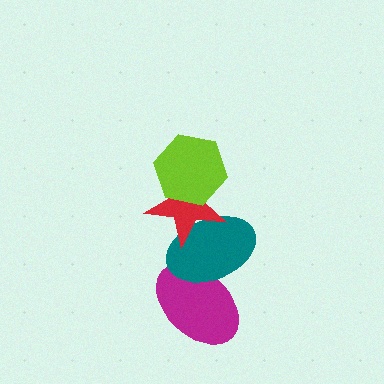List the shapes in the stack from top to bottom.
From top to bottom: the lime hexagon, the red star, the teal ellipse, the magenta ellipse.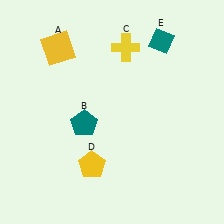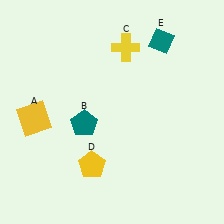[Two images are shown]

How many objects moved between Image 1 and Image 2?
1 object moved between the two images.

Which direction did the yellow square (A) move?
The yellow square (A) moved down.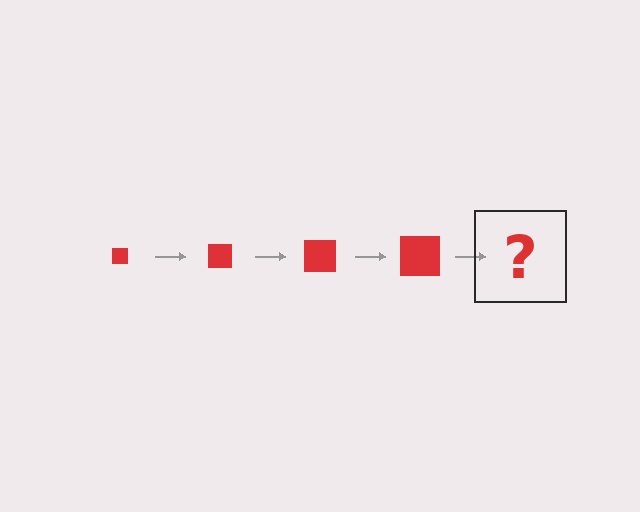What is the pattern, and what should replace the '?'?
The pattern is that the square gets progressively larger each step. The '?' should be a red square, larger than the previous one.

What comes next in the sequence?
The next element should be a red square, larger than the previous one.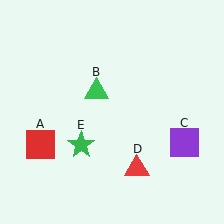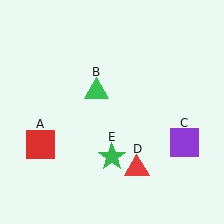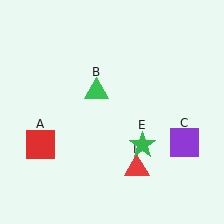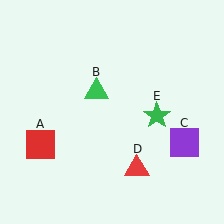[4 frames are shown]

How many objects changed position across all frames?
1 object changed position: green star (object E).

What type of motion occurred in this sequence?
The green star (object E) rotated counterclockwise around the center of the scene.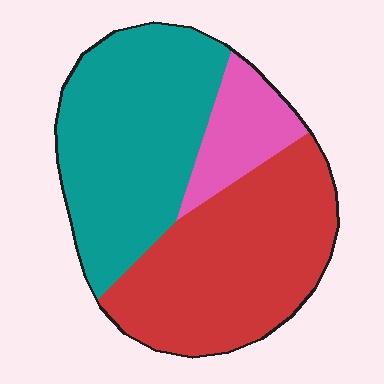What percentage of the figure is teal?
Teal covers 43% of the figure.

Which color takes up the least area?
Pink, at roughly 15%.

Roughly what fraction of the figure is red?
Red takes up about two fifths (2/5) of the figure.